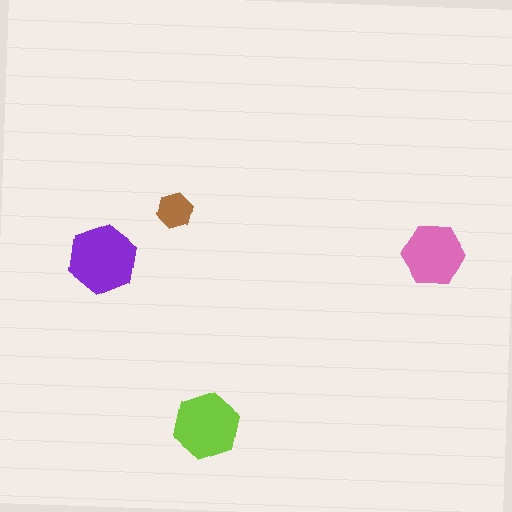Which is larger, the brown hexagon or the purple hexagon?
The purple one.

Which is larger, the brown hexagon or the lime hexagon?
The lime one.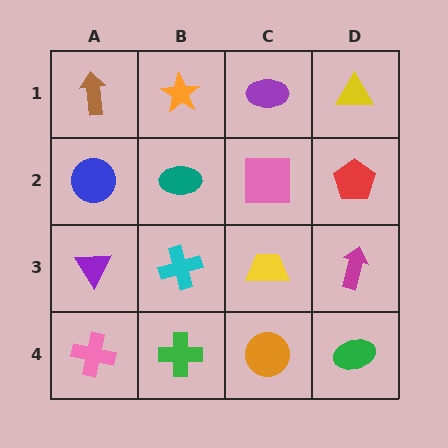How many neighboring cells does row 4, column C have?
3.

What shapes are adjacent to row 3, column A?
A blue circle (row 2, column A), a pink cross (row 4, column A), a cyan cross (row 3, column B).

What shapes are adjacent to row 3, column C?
A pink square (row 2, column C), an orange circle (row 4, column C), a cyan cross (row 3, column B), a magenta arrow (row 3, column D).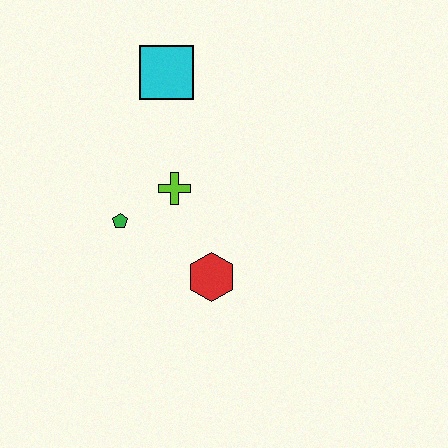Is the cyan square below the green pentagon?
No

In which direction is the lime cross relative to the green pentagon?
The lime cross is to the right of the green pentagon.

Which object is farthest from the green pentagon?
The cyan square is farthest from the green pentagon.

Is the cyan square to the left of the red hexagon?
Yes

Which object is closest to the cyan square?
The lime cross is closest to the cyan square.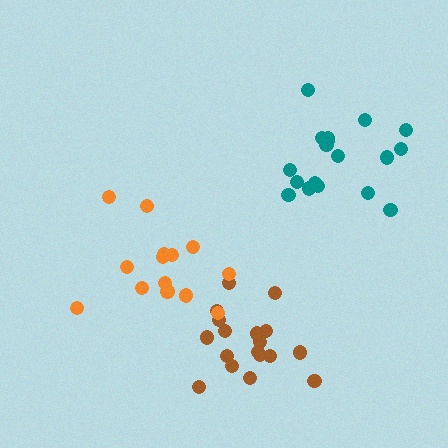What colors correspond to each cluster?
The clusters are colored: teal, brown, orange.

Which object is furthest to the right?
The teal cluster is rightmost.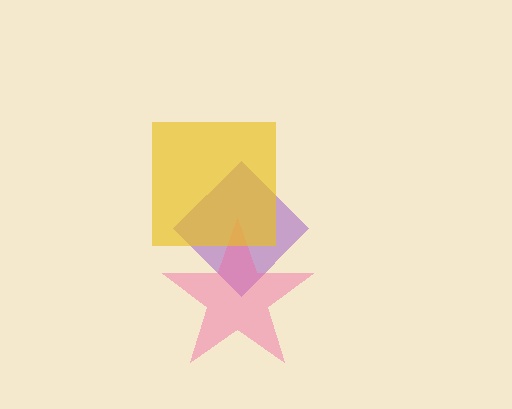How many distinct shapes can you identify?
There are 3 distinct shapes: a purple diamond, a pink star, a yellow square.